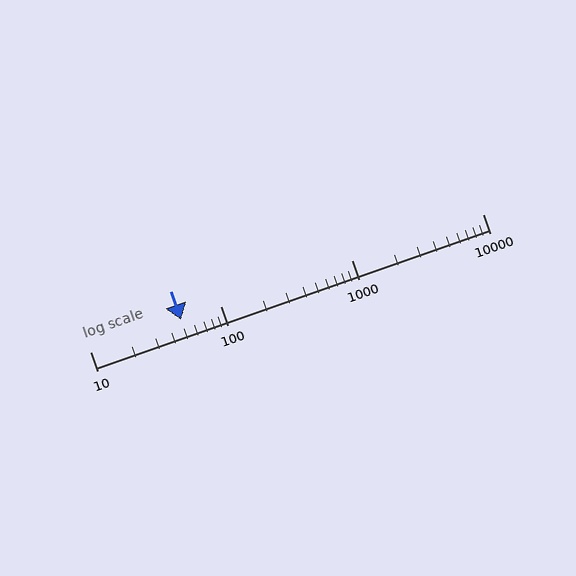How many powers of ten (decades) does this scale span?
The scale spans 3 decades, from 10 to 10000.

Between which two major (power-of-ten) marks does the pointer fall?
The pointer is between 10 and 100.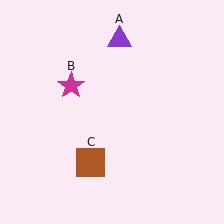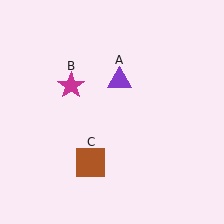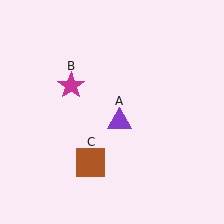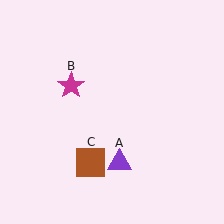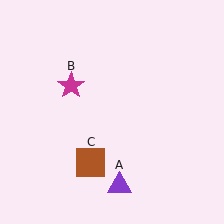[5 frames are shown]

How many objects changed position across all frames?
1 object changed position: purple triangle (object A).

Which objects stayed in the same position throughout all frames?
Magenta star (object B) and brown square (object C) remained stationary.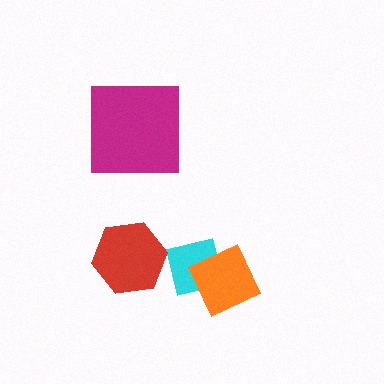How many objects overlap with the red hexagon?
0 objects overlap with the red hexagon.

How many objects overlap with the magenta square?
0 objects overlap with the magenta square.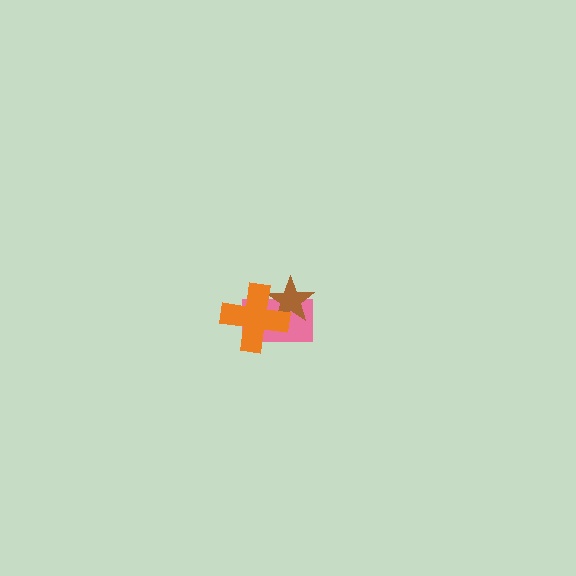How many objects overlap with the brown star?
2 objects overlap with the brown star.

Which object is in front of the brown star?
The orange cross is in front of the brown star.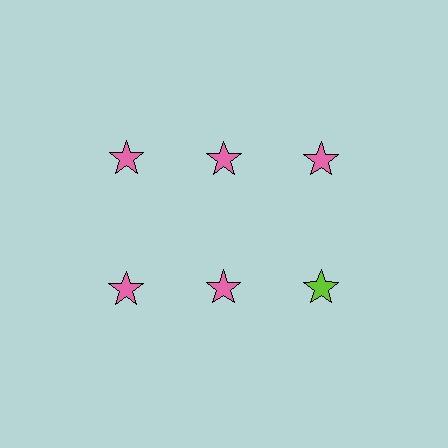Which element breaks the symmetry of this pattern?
The lime star in the second row, center column breaks the symmetry. All other shapes are pink stars.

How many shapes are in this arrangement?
There are 6 shapes arranged in a grid pattern.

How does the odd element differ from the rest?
It has a different color: lime instead of pink.